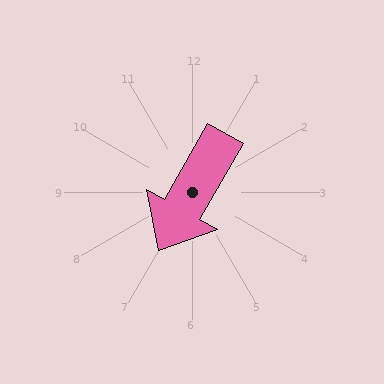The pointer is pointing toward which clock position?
Roughly 7 o'clock.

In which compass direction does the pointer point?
Southwest.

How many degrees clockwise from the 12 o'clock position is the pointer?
Approximately 210 degrees.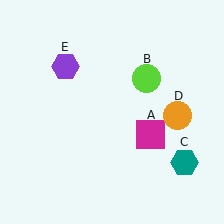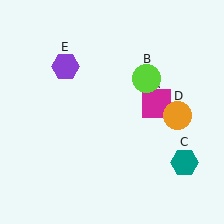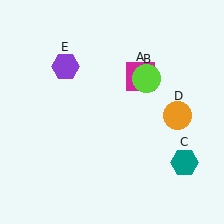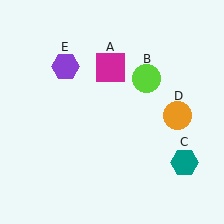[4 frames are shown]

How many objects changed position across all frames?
1 object changed position: magenta square (object A).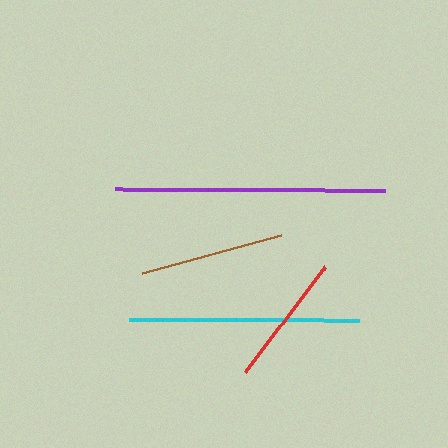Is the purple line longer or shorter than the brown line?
The purple line is longer than the brown line.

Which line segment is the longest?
The purple line is the longest at approximately 269 pixels.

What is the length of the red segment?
The red segment is approximately 132 pixels long.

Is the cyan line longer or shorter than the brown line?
The cyan line is longer than the brown line.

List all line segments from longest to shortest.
From longest to shortest: purple, cyan, brown, red.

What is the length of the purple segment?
The purple segment is approximately 269 pixels long.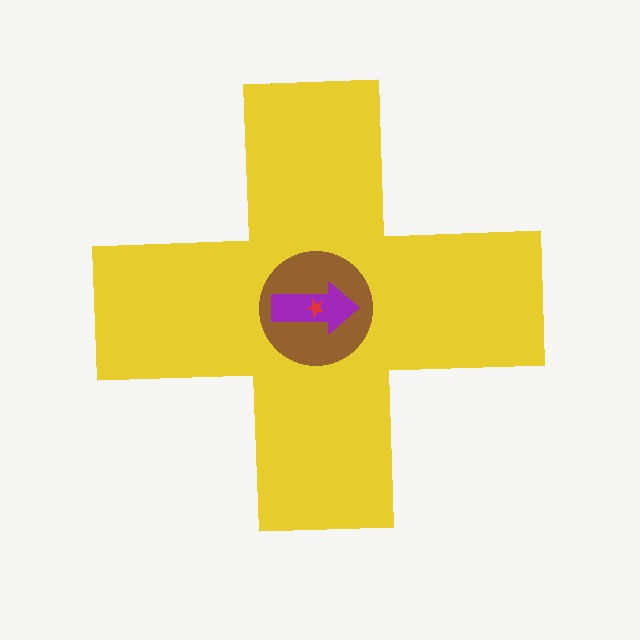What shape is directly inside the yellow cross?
The brown circle.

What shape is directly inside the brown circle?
The purple arrow.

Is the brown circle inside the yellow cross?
Yes.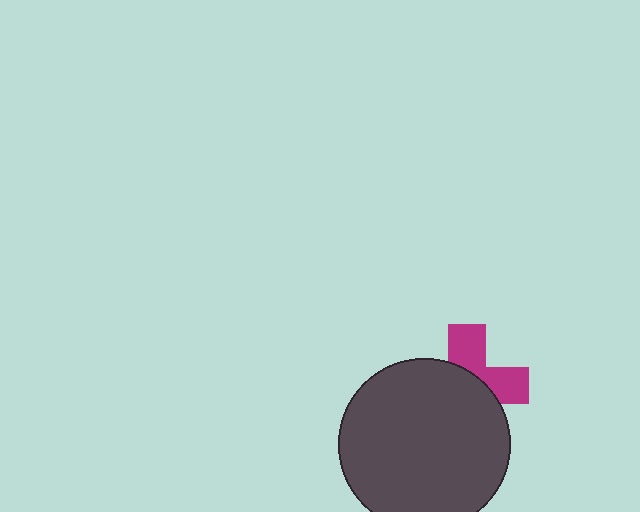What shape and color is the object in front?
The object in front is a dark gray circle.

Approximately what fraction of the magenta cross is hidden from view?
Roughly 59% of the magenta cross is hidden behind the dark gray circle.